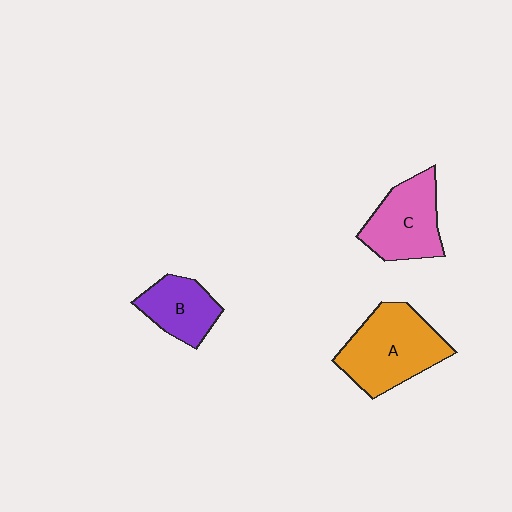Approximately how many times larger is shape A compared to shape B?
Approximately 1.7 times.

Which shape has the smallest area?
Shape B (purple).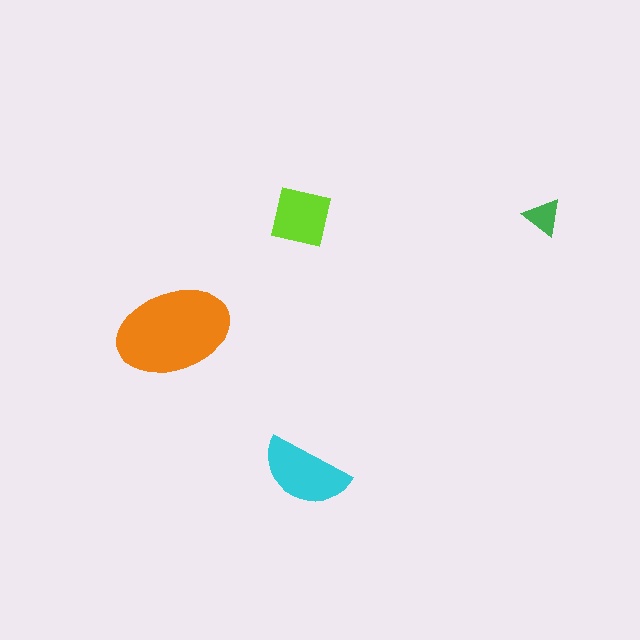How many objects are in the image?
There are 4 objects in the image.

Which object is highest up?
The green triangle is topmost.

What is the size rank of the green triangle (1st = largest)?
4th.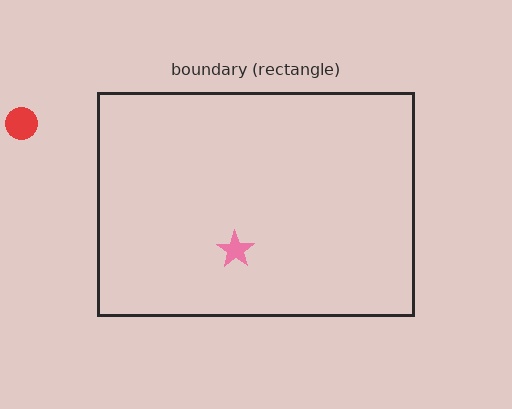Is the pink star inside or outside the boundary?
Inside.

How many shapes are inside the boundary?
1 inside, 1 outside.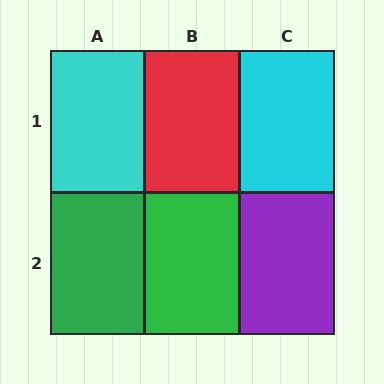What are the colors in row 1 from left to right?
Cyan, red, cyan.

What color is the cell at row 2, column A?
Green.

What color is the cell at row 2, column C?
Purple.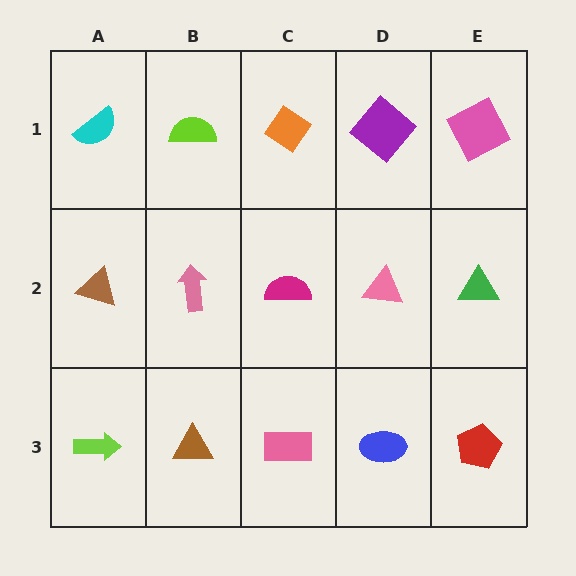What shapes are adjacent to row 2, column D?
A purple diamond (row 1, column D), a blue ellipse (row 3, column D), a magenta semicircle (row 2, column C), a green triangle (row 2, column E).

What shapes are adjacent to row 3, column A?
A brown triangle (row 2, column A), a brown triangle (row 3, column B).